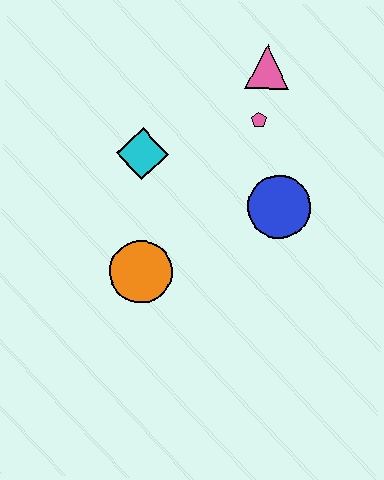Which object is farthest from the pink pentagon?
The orange circle is farthest from the pink pentagon.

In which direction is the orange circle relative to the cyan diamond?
The orange circle is below the cyan diamond.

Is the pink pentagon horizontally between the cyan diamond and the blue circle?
Yes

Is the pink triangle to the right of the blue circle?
No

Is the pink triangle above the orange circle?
Yes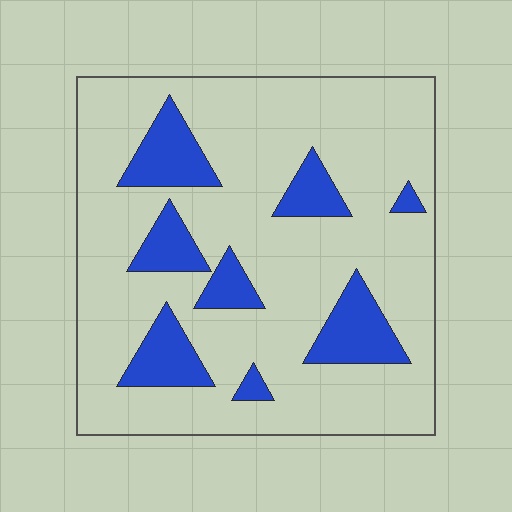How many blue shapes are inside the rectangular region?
8.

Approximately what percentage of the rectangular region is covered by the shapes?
Approximately 20%.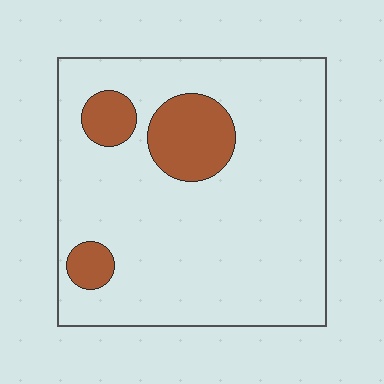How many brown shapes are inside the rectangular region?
3.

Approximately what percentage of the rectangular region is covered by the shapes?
Approximately 15%.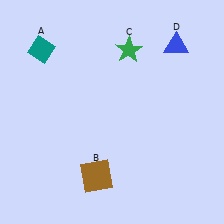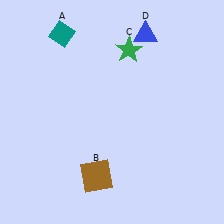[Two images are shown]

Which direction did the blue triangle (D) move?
The blue triangle (D) moved left.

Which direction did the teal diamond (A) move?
The teal diamond (A) moved right.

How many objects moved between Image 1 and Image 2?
2 objects moved between the two images.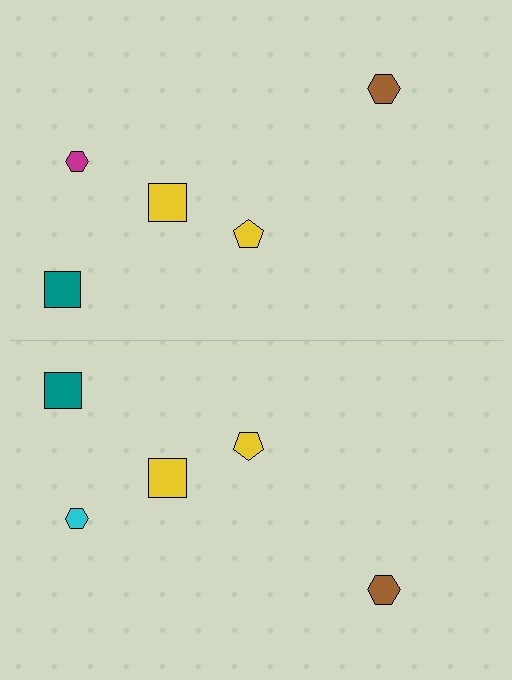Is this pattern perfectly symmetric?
No, the pattern is not perfectly symmetric. The cyan hexagon on the bottom side breaks the symmetry — its mirror counterpart is magenta.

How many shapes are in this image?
There are 10 shapes in this image.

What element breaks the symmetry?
The cyan hexagon on the bottom side breaks the symmetry — its mirror counterpart is magenta.